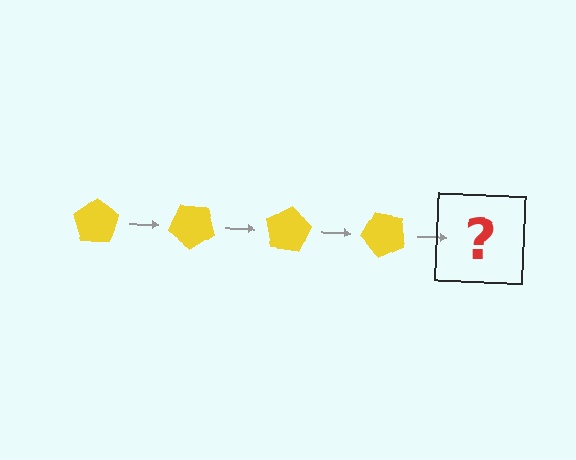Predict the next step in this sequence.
The next step is a yellow pentagon rotated 160 degrees.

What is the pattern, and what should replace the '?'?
The pattern is that the pentagon rotates 40 degrees each step. The '?' should be a yellow pentagon rotated 160 degrees.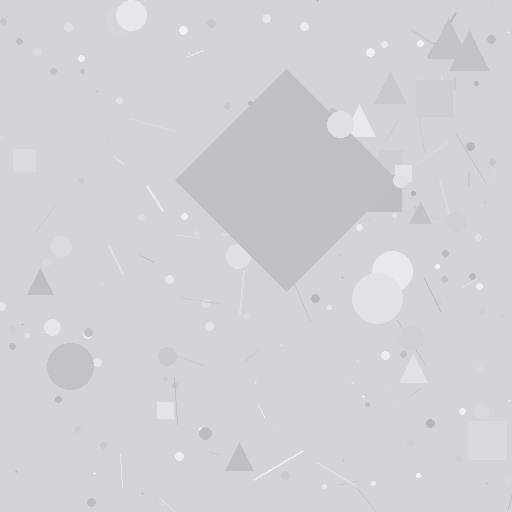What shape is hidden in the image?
A diamond is hidden in the image.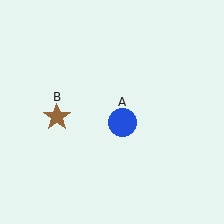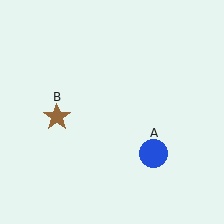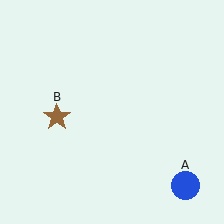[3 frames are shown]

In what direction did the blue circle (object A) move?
The blue circle (object A) moved down and to the right.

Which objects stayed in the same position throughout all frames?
Brown star (object B) remained stationary.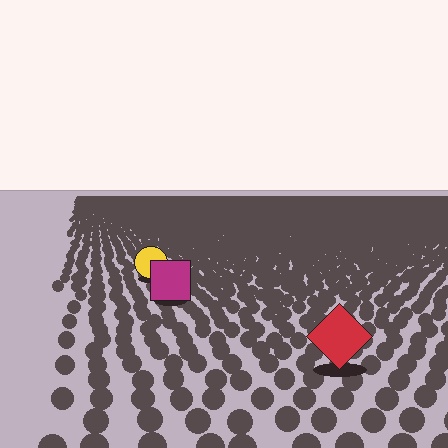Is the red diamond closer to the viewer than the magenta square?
Yes. The red diamond is closer — you can tell from the texture gradient: the ground texture is coarser near it.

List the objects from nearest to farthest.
From nearest to farthest: the red diamond, the magenta square, the yellow circle.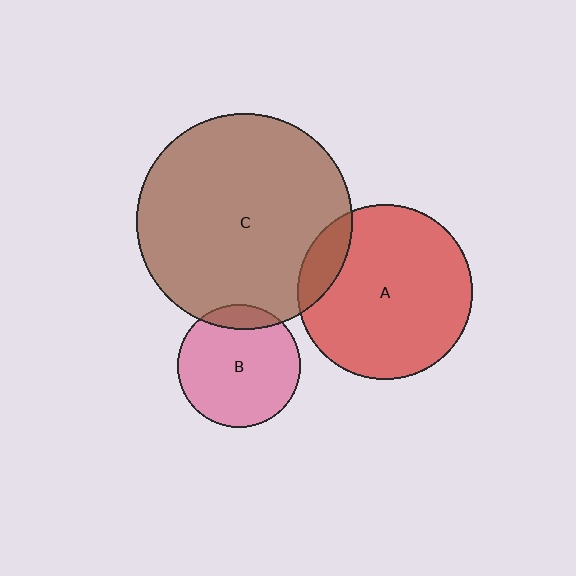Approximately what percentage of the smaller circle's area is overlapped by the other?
Approximately 15%.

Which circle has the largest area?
Circle C (brown).